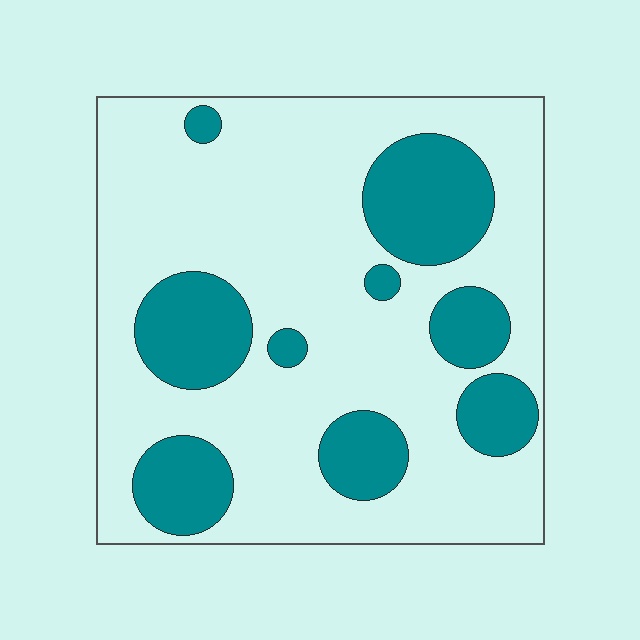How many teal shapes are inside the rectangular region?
9.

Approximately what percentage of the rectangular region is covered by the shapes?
Approximately 25%.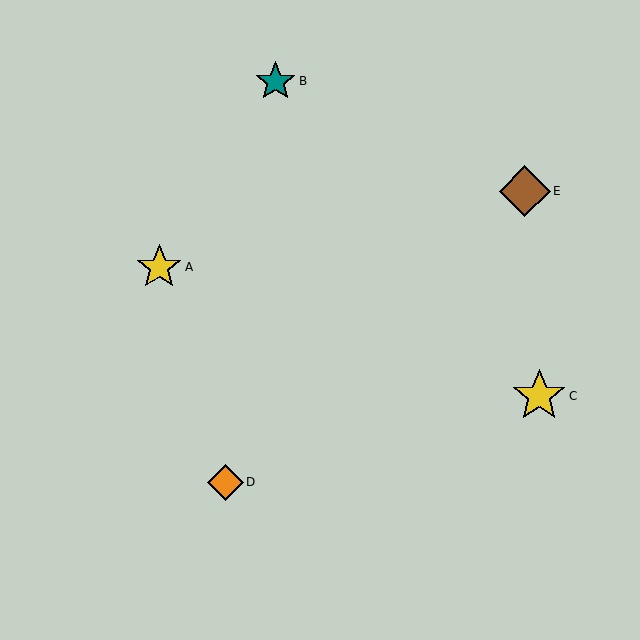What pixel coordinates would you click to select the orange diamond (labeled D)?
Click at (225, 482) to select the orange diamond D.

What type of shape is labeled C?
Shape C is a yellow star.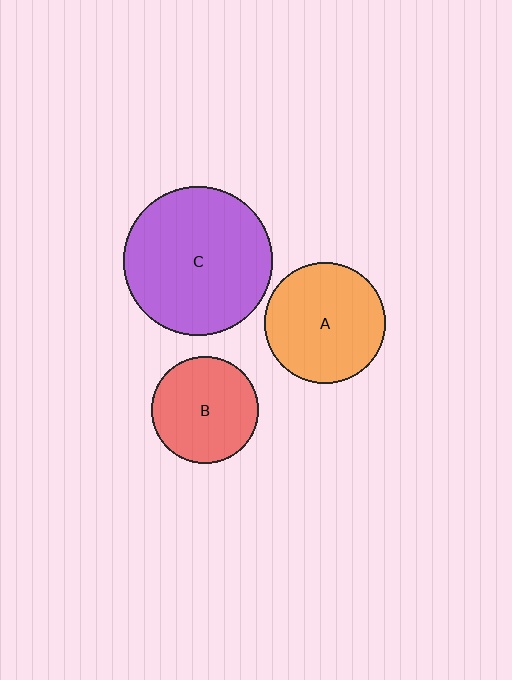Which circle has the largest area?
Circle C (purple).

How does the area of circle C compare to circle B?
Approximately 1.9 times.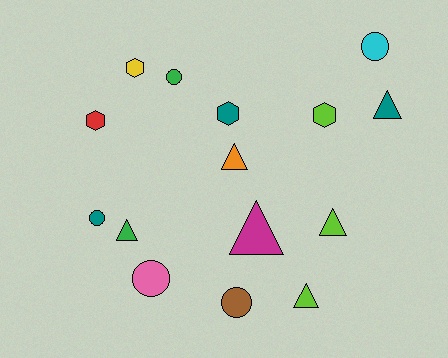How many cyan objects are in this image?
There is 1 cyan object.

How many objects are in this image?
There are 15 objects.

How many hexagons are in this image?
There are 4 hexagons.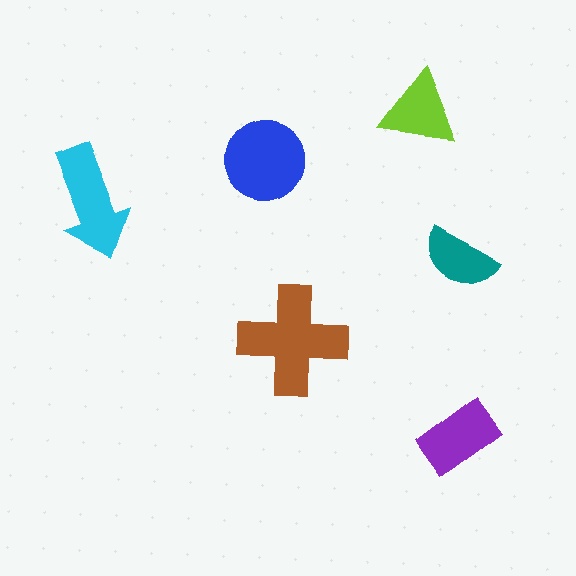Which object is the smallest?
The teal semicircle.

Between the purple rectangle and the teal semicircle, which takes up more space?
The purple rectangle.